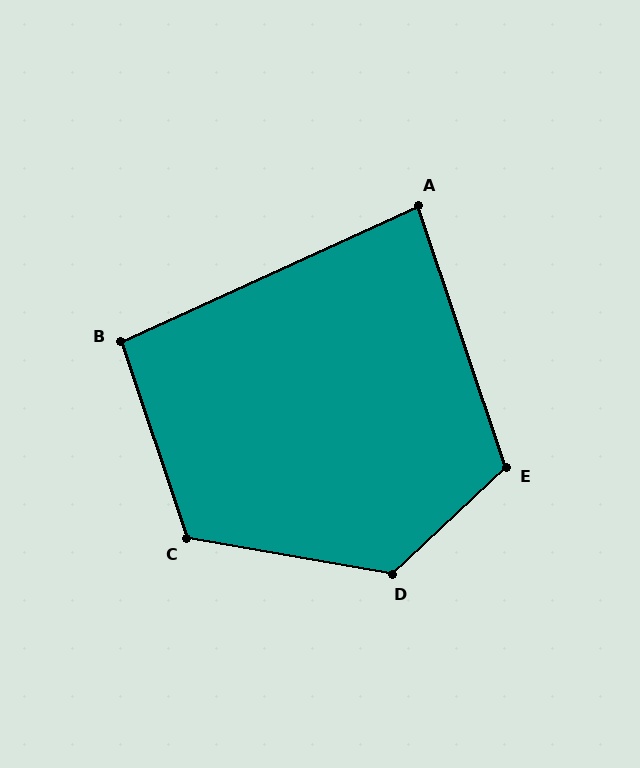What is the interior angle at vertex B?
Approximately 96 degrees (obtuse).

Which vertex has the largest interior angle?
D, at approximately 127 degrees.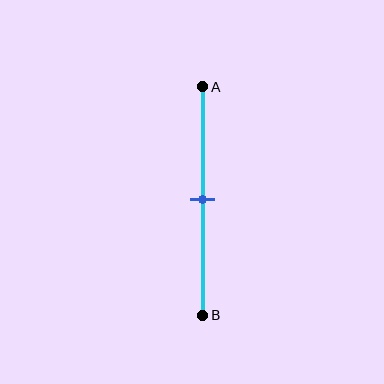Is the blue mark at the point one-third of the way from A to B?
No, the mark is at about 50% from A, not at the 33% one-third point.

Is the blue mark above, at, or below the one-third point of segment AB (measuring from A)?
The blue mark is below the one-third point of segment AB.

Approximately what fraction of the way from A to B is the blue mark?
The blue mark is approximately 50% of the way from A to B.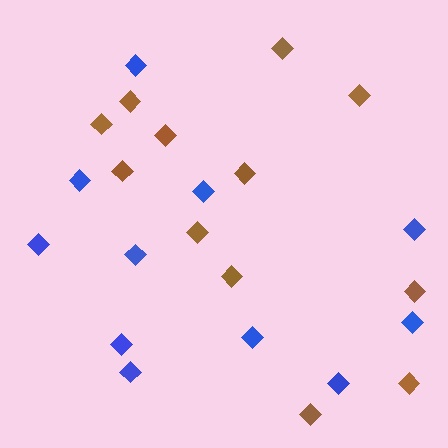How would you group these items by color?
There are 2 groups: one group of blue diamonds (11) and one group of brown diamonds (12).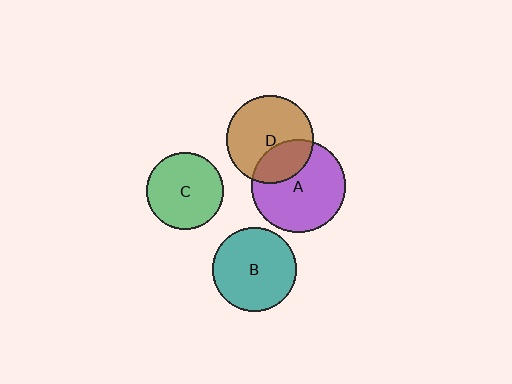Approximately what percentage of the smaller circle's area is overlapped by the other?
Approximately 30%.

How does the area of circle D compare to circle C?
Approximately 1.3 times.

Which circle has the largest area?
Circle A (purple).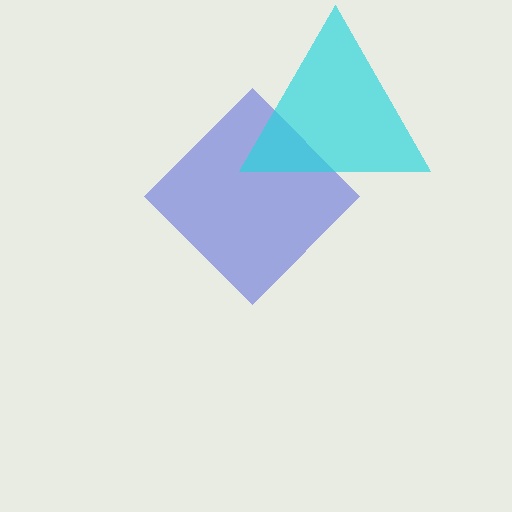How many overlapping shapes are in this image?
There are 2 overlapping shapes in the image.